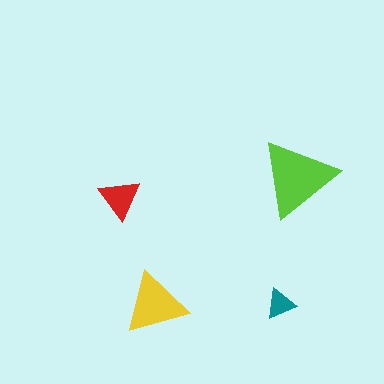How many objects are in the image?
There are 4 objects in the image.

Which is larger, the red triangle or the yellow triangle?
The yellow one.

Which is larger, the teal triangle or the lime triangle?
The lime one.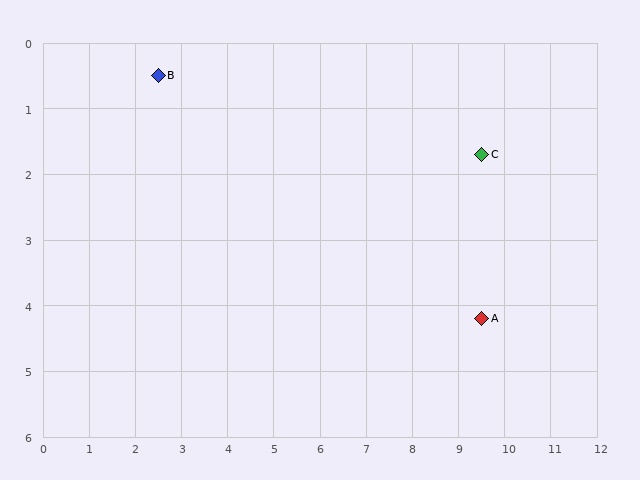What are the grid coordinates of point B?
Point B is at approximately (2.5, 0.5).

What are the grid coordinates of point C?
Point C is at approximately (9.5, 1.7).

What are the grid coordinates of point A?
Point A is at approximately (9.5, 4.2).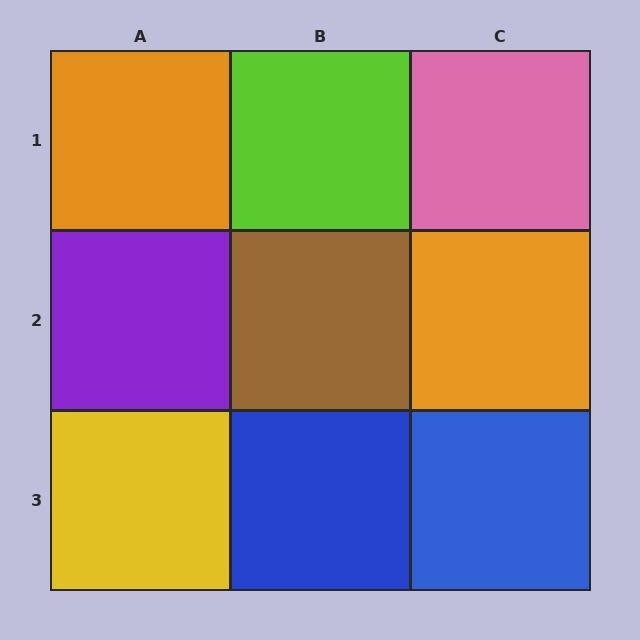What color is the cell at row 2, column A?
Purple.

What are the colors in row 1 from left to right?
Orange, lime, pink.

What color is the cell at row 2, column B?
Brown.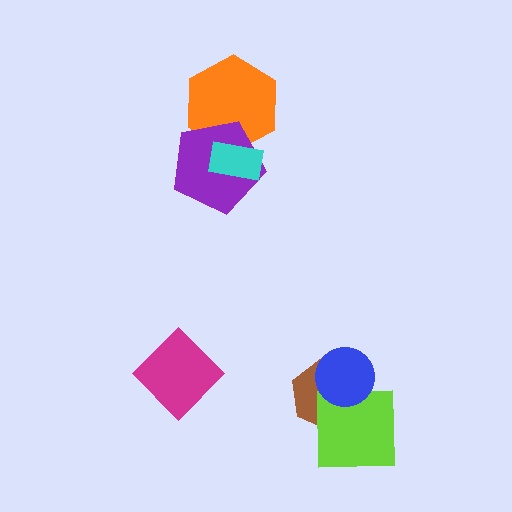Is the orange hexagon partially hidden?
Yes, it is partially covered by another shape.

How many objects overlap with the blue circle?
2 objects overlap with the blue circle.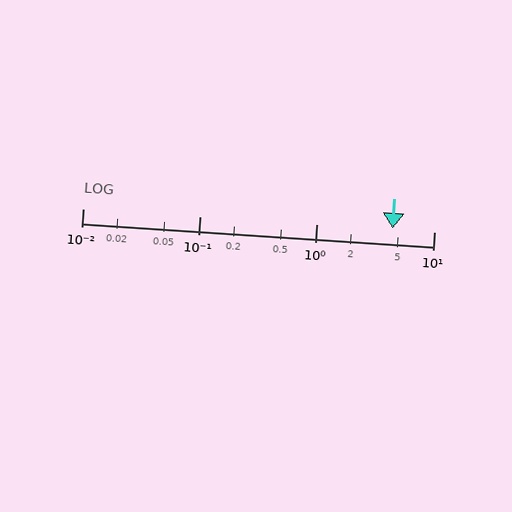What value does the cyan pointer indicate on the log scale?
The pointer indicates approximately 4.4.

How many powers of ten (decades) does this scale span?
The scale spans 3 decades, from 0.01 to 10.